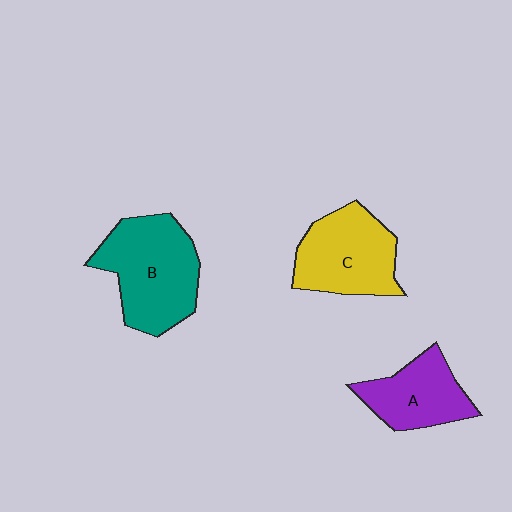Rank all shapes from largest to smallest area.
From largest to smallest: B (teal), C (yellow), A (purple).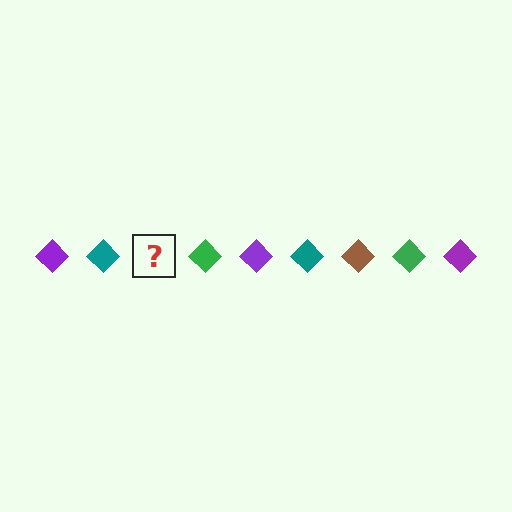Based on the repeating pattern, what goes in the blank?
The blank should be a brown diamond.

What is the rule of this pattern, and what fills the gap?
The rule is that the pattern cycles through purple, teal, brown, green diamonds. The gap should be filled with a brown diamond.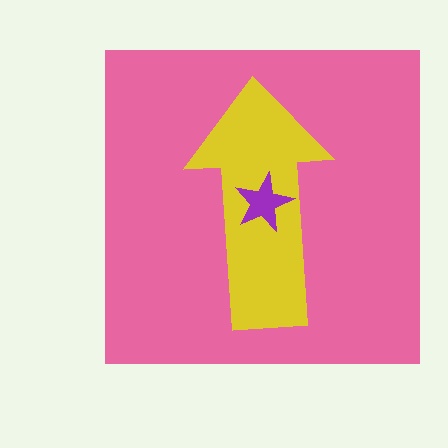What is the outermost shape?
The pink square.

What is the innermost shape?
The purple star.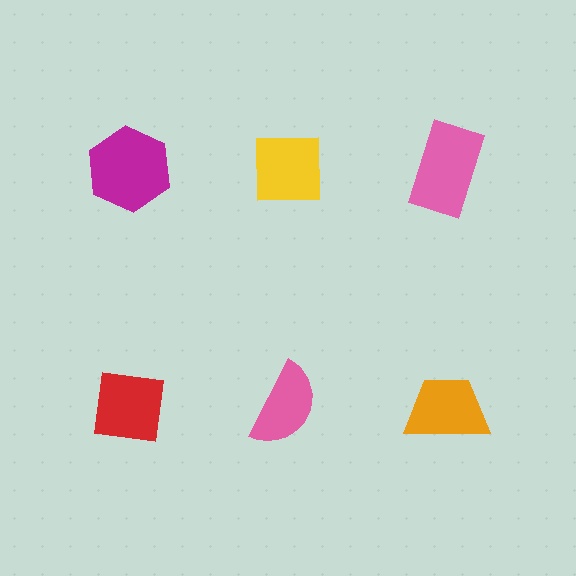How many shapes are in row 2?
3 shapes.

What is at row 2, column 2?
A pink semicircle.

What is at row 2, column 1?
A red square.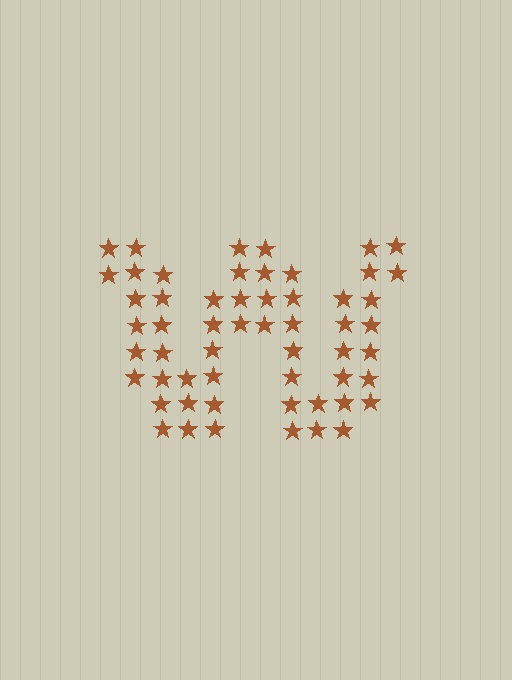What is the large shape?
The large shape is the letter W.